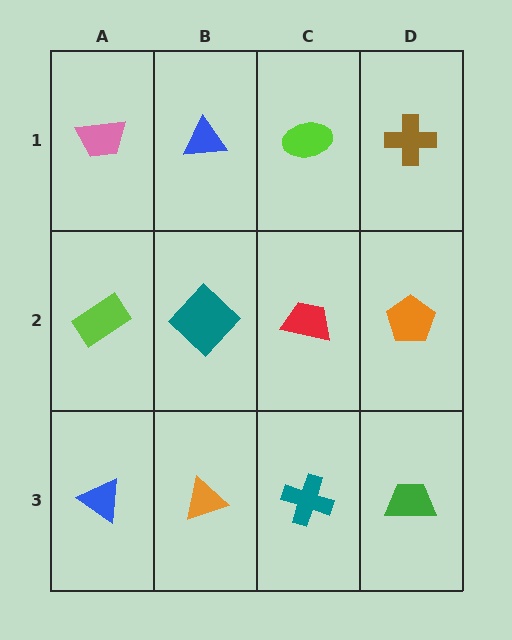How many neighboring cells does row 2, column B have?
4.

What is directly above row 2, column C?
A lime ellipse.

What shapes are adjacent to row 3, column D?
An orange pentagon (row 2, column D), a teal cross (row 3, column C).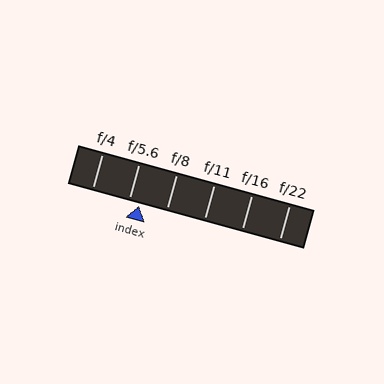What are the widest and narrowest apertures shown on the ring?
The widest aperture shown is f/4 and the narrowest is f/22.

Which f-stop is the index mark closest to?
The index mark is closest to f/5.6.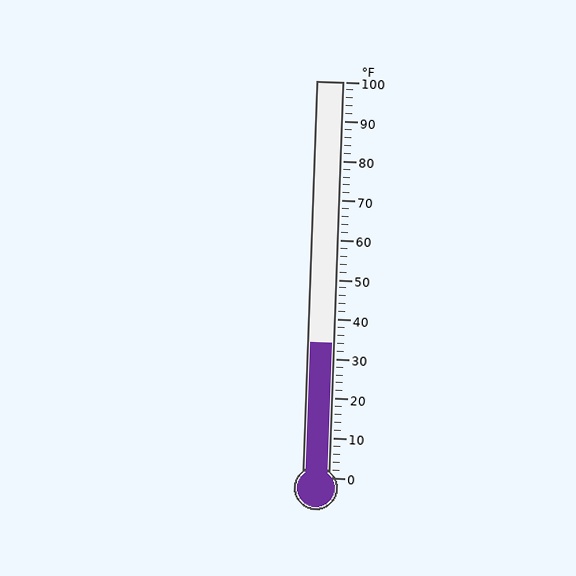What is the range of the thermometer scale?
The thermometer scale ranges from 0°F to 100°F.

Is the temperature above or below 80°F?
The temperature is below 80°F.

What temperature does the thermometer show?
The thermometer shows approximately 34°F.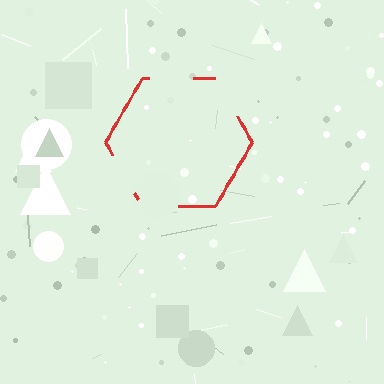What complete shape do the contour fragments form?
The contour fragments form a hexagon.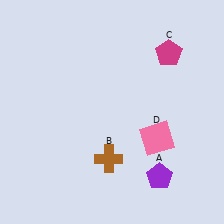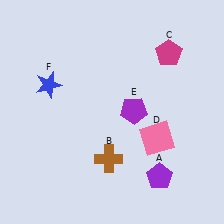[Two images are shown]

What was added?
A purple pentagon (E), a blue star (F) were added in Image 2.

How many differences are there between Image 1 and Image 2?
There are 2 differences between the two images.